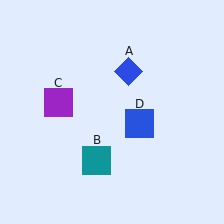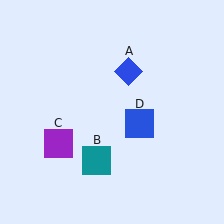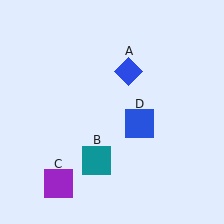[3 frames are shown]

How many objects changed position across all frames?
1 object changed position: purple square (object C).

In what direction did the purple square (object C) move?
The purple square (object C) moved down.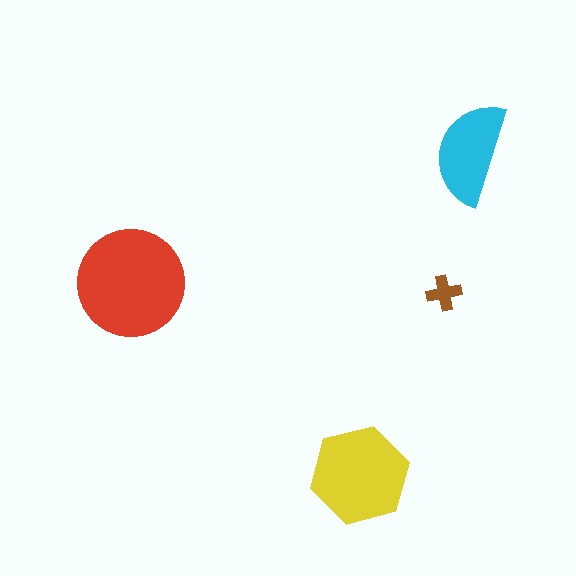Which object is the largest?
The red circle.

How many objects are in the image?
There are 4 objects in the image.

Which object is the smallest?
The brown cross.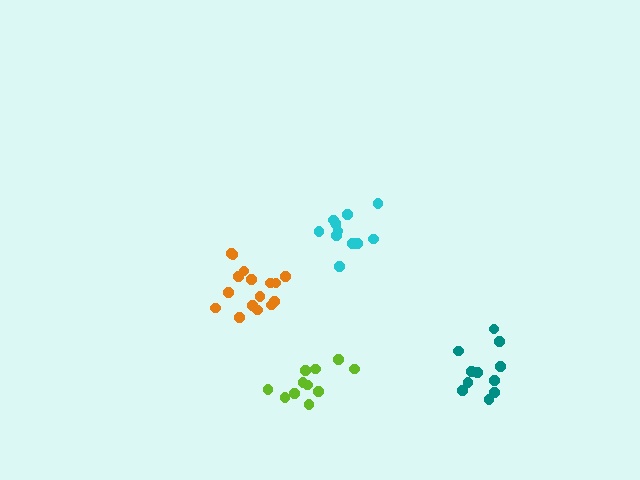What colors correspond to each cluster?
The clusters are colored: lime, teal, cyan, orange.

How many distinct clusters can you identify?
There are 4 distinct clusters.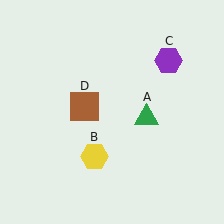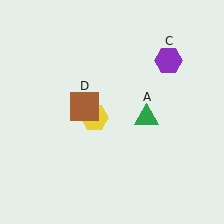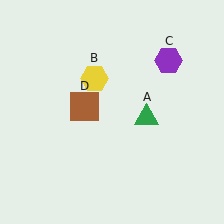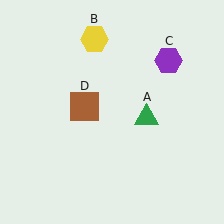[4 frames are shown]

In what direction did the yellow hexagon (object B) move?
The yellow hexagon (object B) moved up.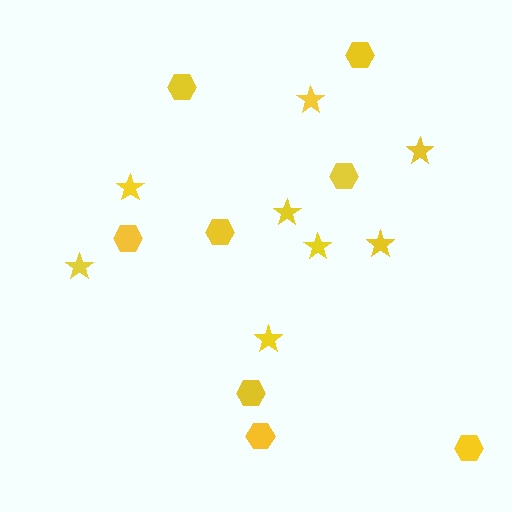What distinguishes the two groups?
There are 2 groups: one group of stars (8) and one group of hexagons (8).